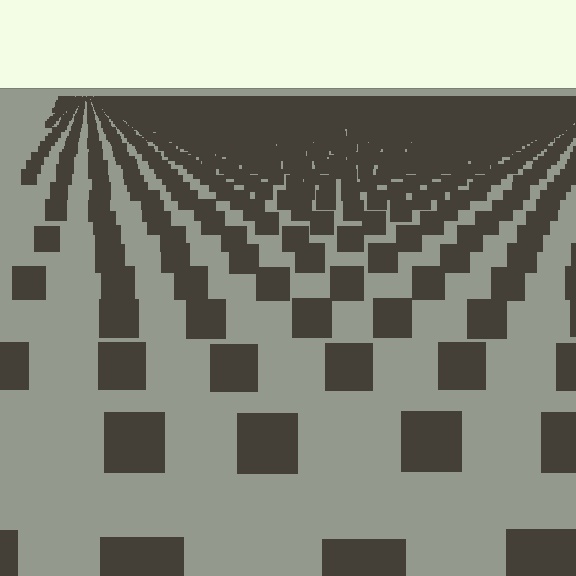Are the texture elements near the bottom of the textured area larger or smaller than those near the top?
Larger. Near the bottom, elements are closer to the viewer and appear at a bigger on-screen size.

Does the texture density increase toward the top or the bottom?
Density increases toward the top.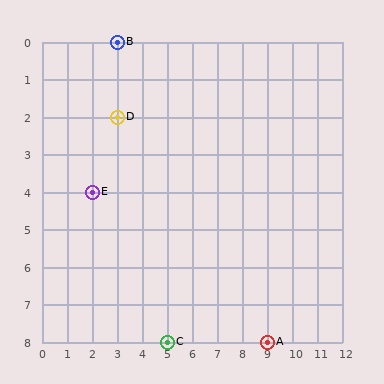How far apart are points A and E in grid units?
Points A and E are 7 columns and 4 rows apart (about 8.1 grid units diagonally).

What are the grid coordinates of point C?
Point C is at grid coordinates (5, 8).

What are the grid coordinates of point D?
Point D is at grid coordinates (3, 2).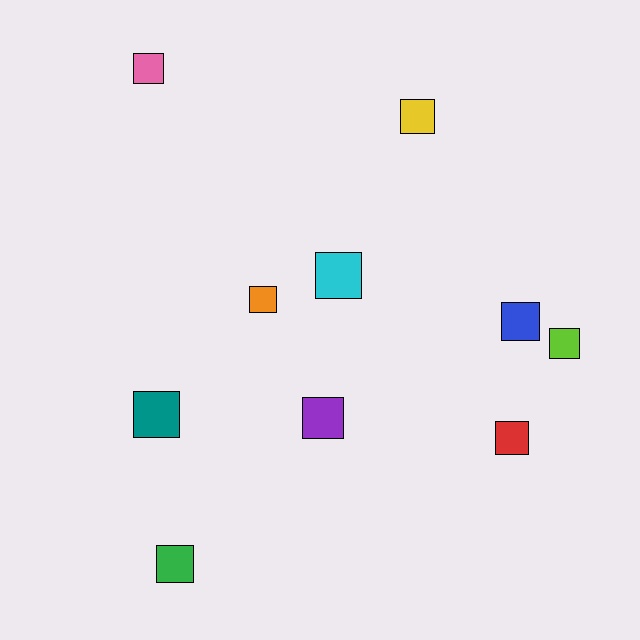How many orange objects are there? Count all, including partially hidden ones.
There is 1 orange object.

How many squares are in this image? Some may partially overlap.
There are 10 squares.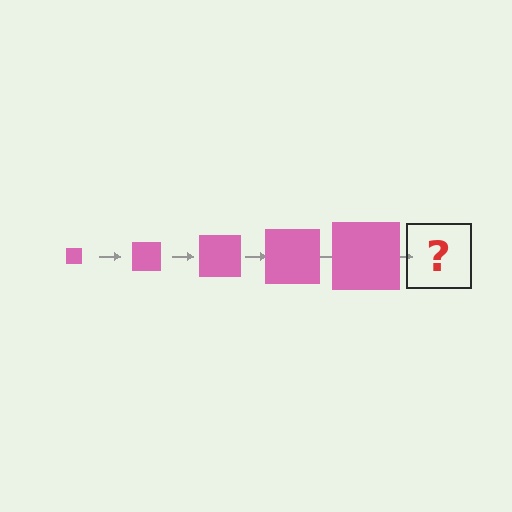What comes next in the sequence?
The next element should be a pink square, larger than the previous one.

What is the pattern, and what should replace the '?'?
The pattern is that the square gets progressively larger each step. The '?' should be a pink square, larger than the previous one.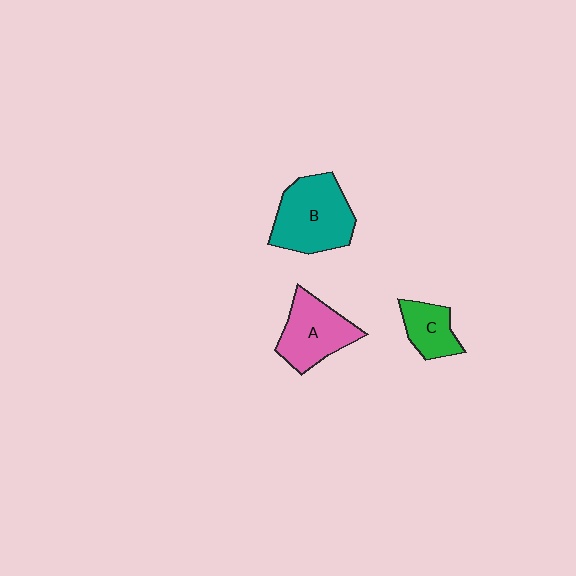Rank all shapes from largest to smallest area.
From largest to smallest: B (teal), A (pink), C (green).